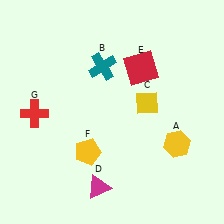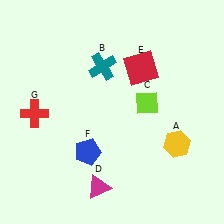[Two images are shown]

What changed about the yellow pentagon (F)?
In Image 1, F is yellow. In Image 2, it changed to blue.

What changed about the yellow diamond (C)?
In Image 1, C is yellow. In Image 2, it changed to lime.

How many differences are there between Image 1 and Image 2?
There are 2 differences between the two images.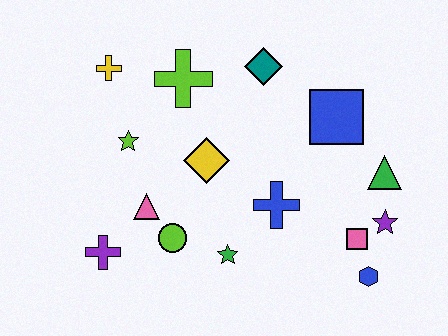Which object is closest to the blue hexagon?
The pink square is closest to the blue hexagon.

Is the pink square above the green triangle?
No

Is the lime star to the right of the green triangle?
No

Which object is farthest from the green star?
The yellow cross is farthest from the green star.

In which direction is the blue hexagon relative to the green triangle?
The blue hexagon is below the green triangle.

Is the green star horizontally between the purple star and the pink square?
No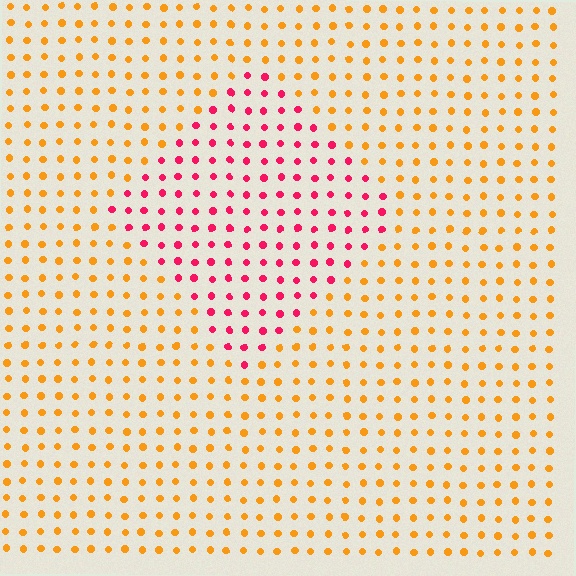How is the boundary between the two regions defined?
The boundary is defined purely by a slight shift in hue (about 56 degrees). Spacing, size, and orientation are identical on both sides.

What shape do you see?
I see a diamond.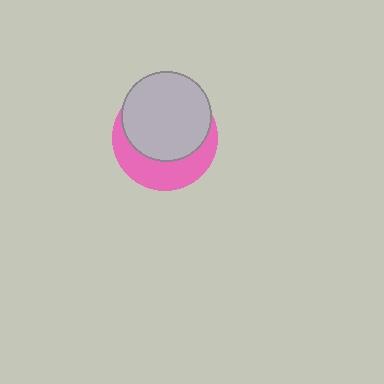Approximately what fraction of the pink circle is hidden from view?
Roughly 61% of the pink circle is hidden behind the light gray circle.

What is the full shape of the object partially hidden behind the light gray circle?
The partially hidden object is a pink circle.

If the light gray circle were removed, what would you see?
You would see the complete pink circle.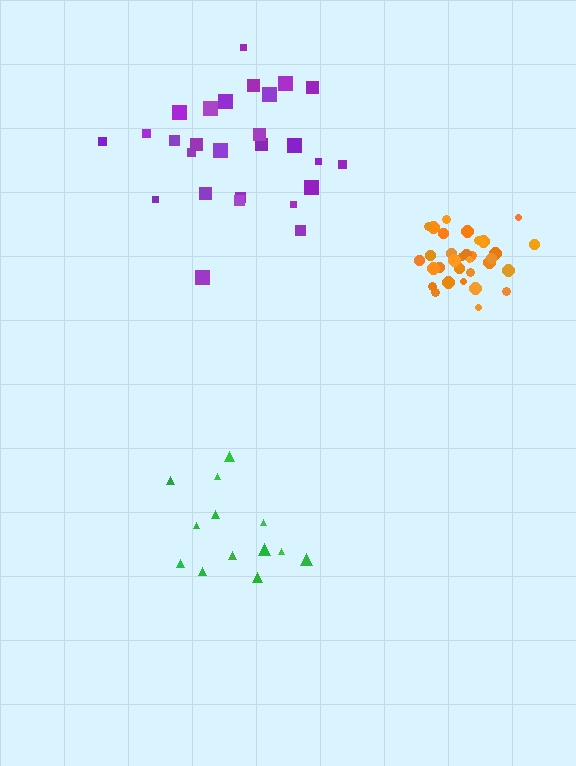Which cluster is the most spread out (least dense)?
Green.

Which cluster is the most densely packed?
Orange.